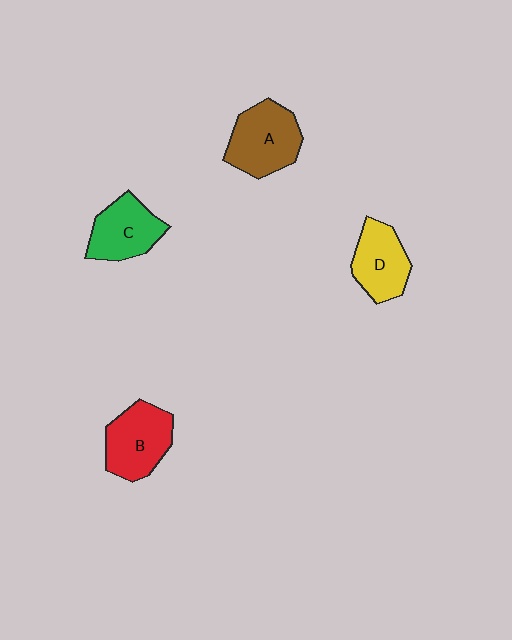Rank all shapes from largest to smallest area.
From largest to smallest: A (brown), B (red), C (green), D (yellow).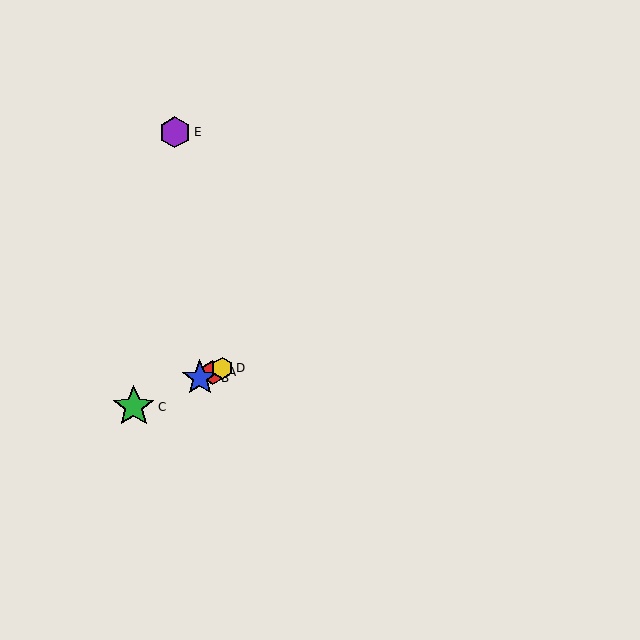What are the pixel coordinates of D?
Object D is at (222, 368).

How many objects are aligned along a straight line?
4 objects (A, B, C, D) are aligned along a straight line.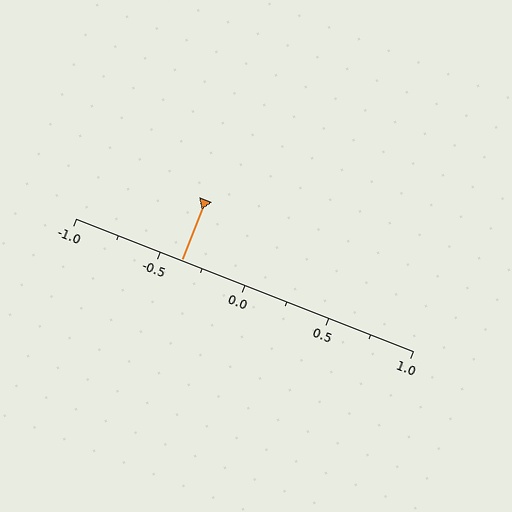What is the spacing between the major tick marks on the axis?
The major ticks are spaced 0.5 apart.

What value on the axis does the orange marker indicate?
The marker indicates approximately -0.38.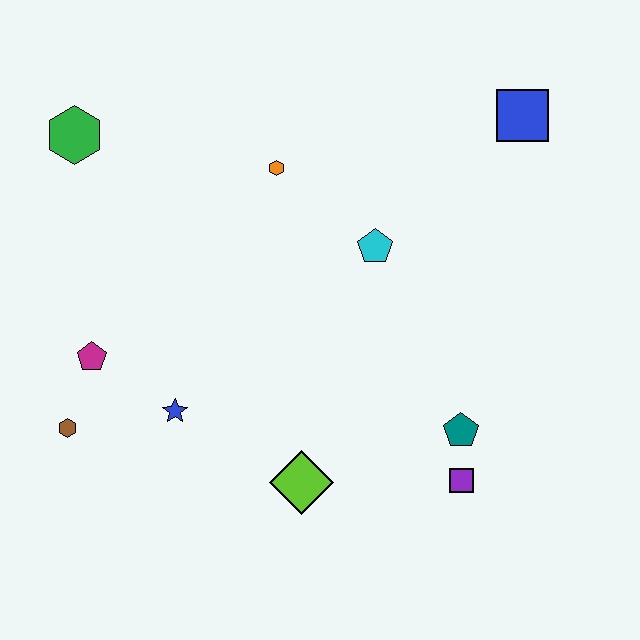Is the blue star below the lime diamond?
No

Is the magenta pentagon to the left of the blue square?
Yes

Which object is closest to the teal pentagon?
The purple square is closest to the teal pentagon.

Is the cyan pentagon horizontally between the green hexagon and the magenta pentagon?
No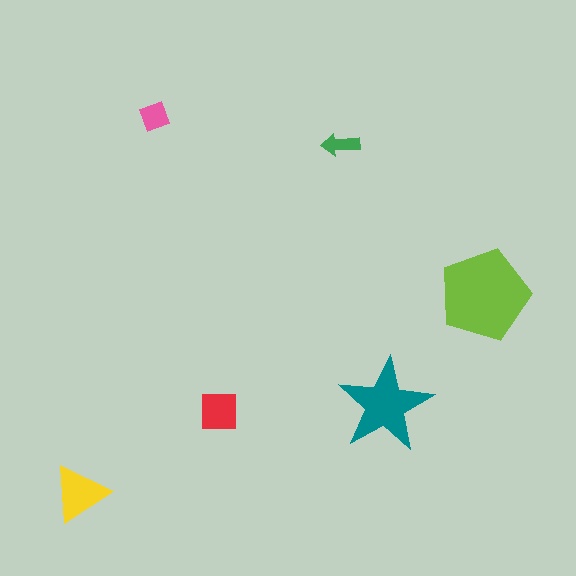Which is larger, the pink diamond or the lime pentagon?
The lime pentagon.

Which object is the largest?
The lime pentagon.